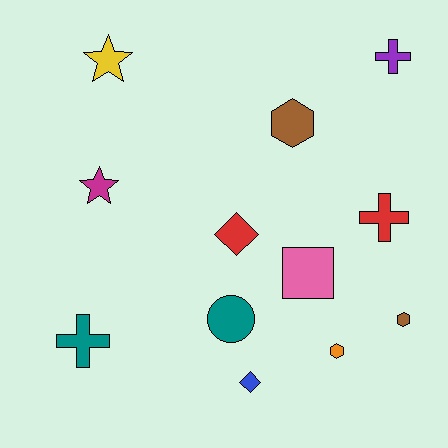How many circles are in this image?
There is 1 circle.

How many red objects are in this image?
There are 2 red objects.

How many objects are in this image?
There are 12 objects.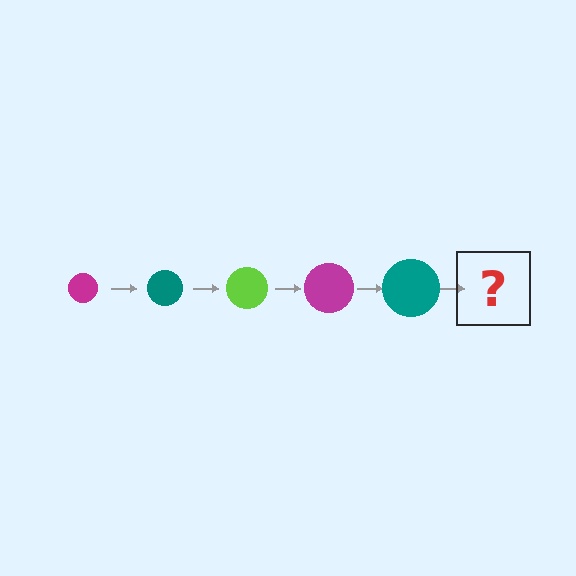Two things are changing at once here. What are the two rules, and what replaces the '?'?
The two rules are that the circle grows larger each step and the color cycles through magenta, teal, and lime. The '?' should be a lime circle, larger than the previous one.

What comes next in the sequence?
The next element should be a lime circle, larger than the previous one.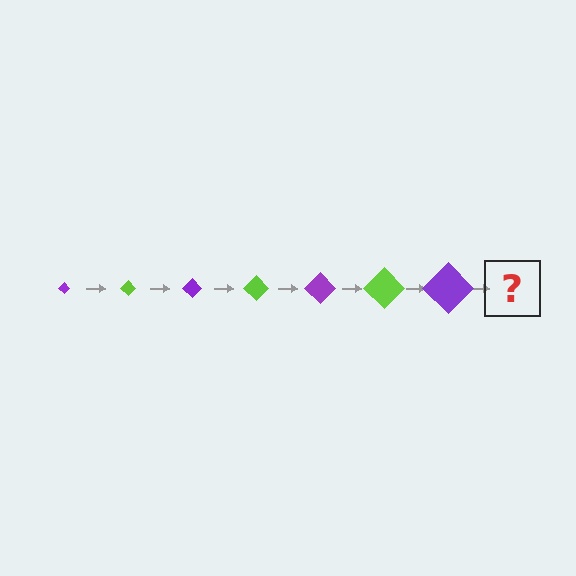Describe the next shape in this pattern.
It should be a lime diamond, larger than the previous one.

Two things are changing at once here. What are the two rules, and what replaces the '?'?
The two rules are that the diamond grows larger each step and the color cycles through purple and lime. The '?' should be a lime diamond, larger than the previous one.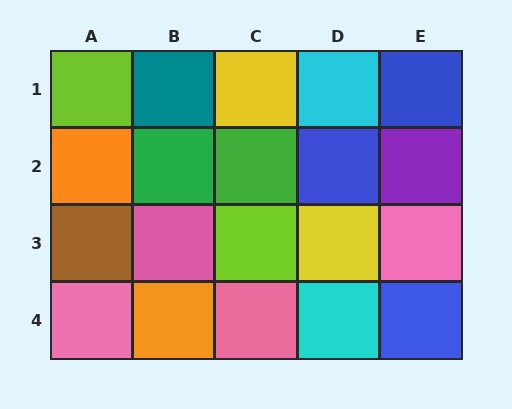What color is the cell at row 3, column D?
Yellow.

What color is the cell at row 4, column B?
Orange.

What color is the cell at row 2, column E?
Purple.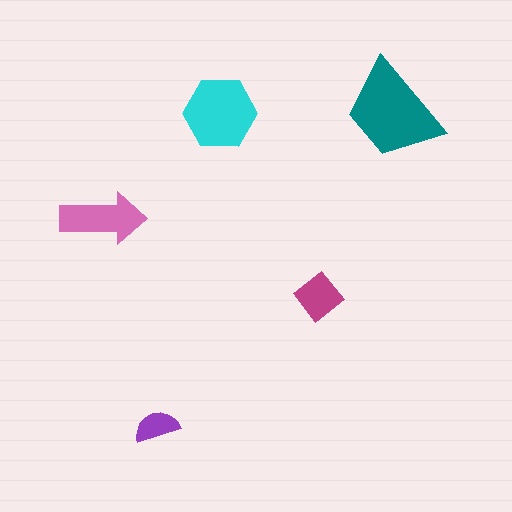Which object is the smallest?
The purple semicircle.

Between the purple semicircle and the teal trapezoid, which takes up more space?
The teal trapezoid.